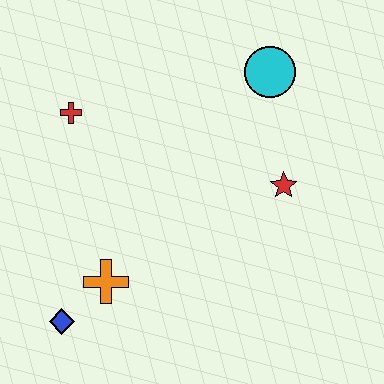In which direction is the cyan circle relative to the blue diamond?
The cyan circle is above the blue diamond.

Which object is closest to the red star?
The cyan circle is closest to the red star.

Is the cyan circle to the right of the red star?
No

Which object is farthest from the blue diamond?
The cyan circle is farthest from the blue diamond.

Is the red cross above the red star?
Yes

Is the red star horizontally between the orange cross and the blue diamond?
No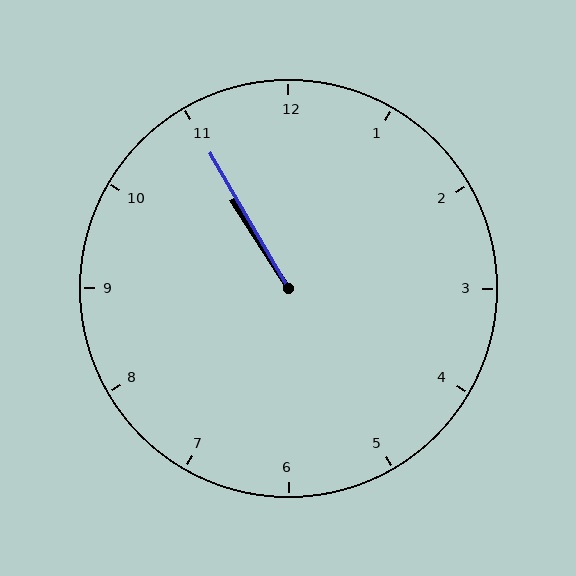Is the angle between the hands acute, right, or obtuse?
It is acute.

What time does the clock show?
10:55.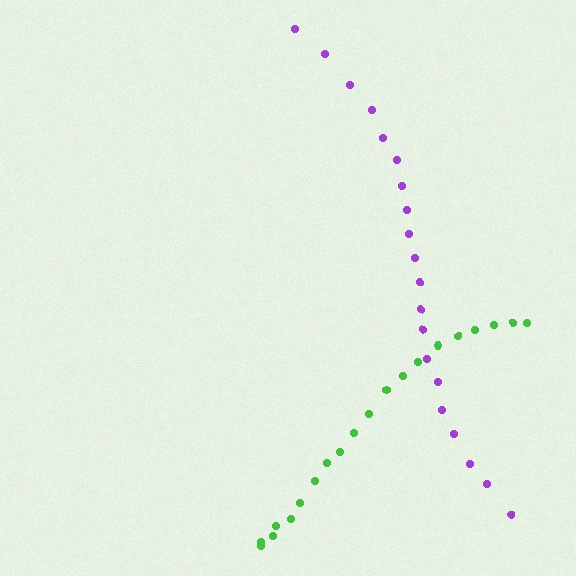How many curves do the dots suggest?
There are 2 distinct paths.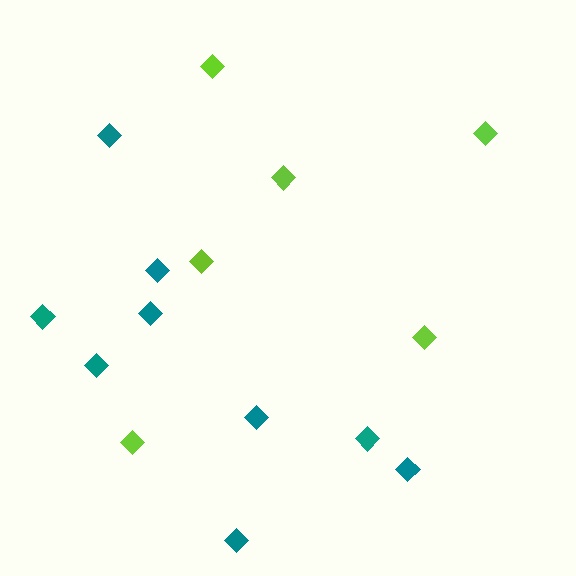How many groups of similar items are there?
There are 2 groups: one group of lime diamonds (6) and one group of teal diamonds (9).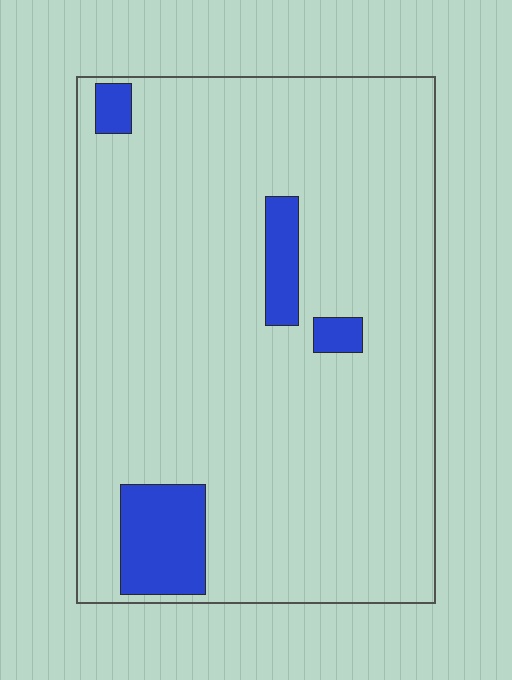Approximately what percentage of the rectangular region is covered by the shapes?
Approximately 10%.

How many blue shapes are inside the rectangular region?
4.